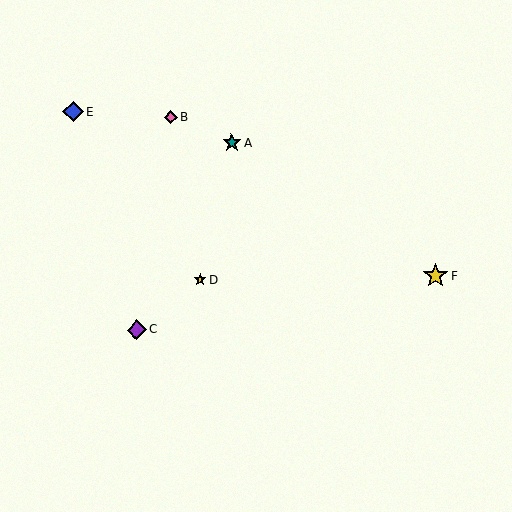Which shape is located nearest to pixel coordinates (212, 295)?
The yellow star (labeled D) at (200, 280) is nearest to that location.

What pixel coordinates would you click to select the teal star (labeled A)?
Click at (231, 143) to select the teal star A.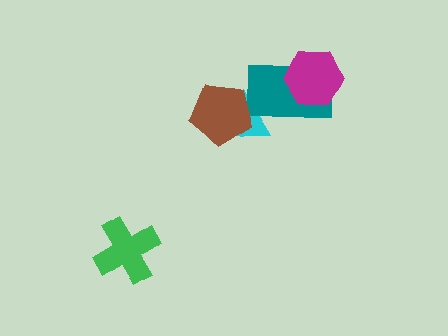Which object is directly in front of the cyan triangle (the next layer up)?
The teal rectangle is directly in front of the cyan triangle.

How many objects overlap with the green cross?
0 objects overlap with the green cross.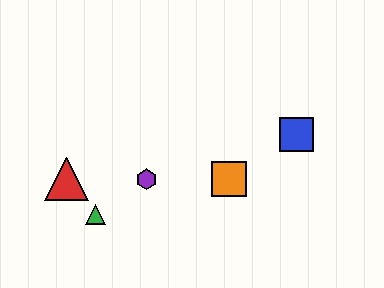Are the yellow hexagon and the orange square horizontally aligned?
Yes, both are at y≈179.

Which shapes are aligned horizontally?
The red triangle, the yellow hexagon, the purple hexagon, the orange square are aligned horizontally.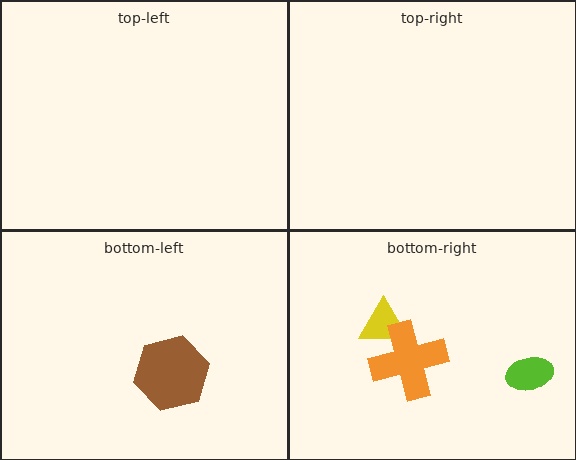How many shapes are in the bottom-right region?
3.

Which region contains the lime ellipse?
The bottom-right region.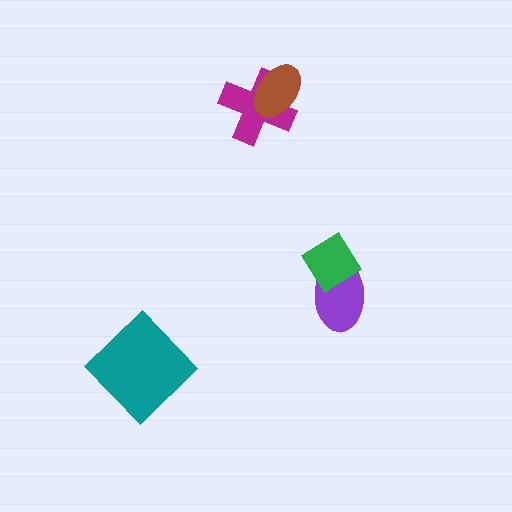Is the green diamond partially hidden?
No, no other shape covers it.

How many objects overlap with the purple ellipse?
1 object overlaps with the purple ellipse.